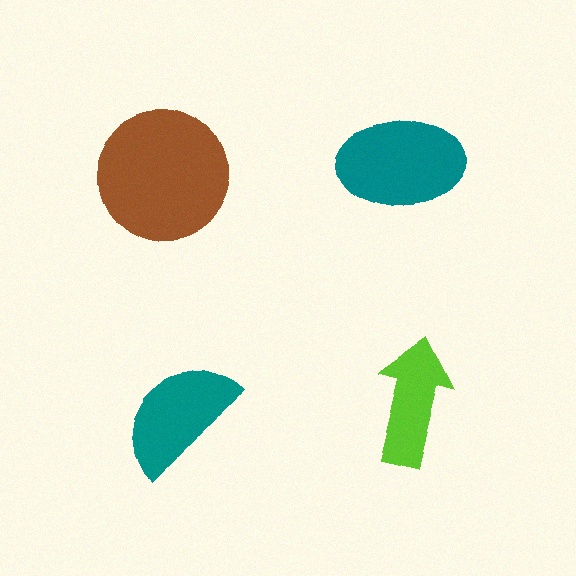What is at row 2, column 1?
A teal semicircle.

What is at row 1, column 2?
A teal ellipse.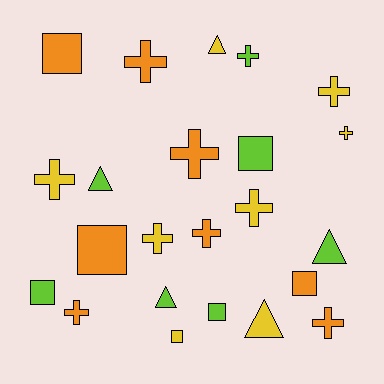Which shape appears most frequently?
Cross, with 11 objects.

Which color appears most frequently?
Orange, with 8 objects.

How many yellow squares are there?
There is 1 yellow square.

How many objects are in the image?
There are 23 objects.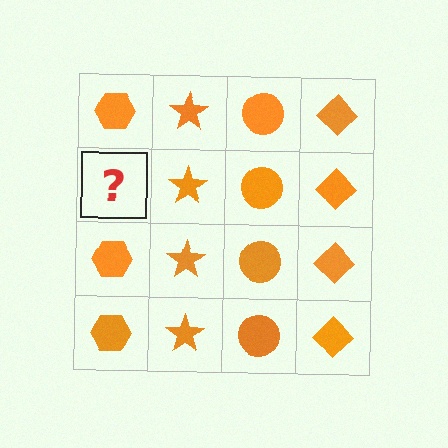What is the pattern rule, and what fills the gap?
The rule is that each column has a consistent shape. The gap should be filled with an orange hexagon.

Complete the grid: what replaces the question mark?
The question mark should be replaced with an orange hexagon.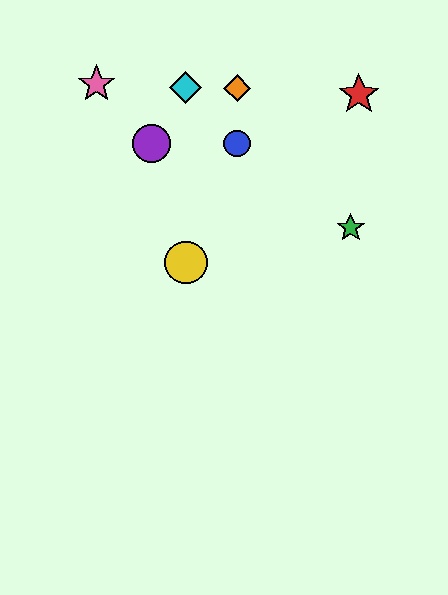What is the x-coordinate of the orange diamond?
The orange diamond is at x≈237.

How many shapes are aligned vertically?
2 shapes (the blue circle, the orange diamond) are aligned vertically.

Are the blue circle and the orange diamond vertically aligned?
Yes, both are at x≈237.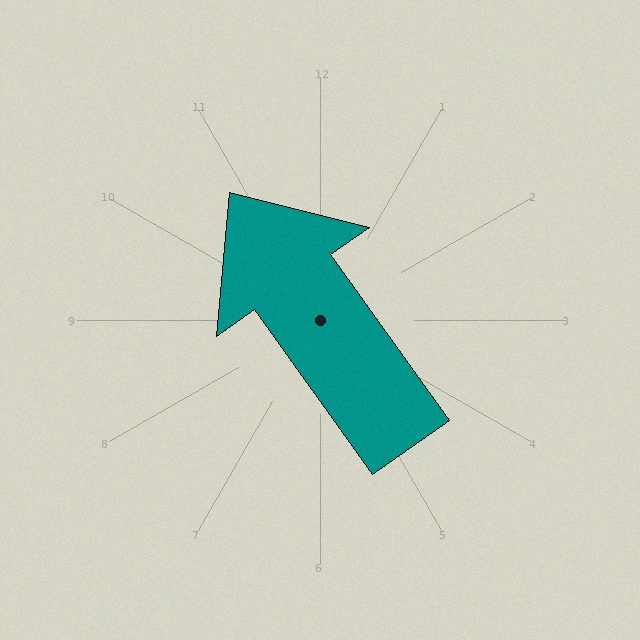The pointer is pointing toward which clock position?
Roughly 11 o'clock.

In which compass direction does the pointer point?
Northwest.